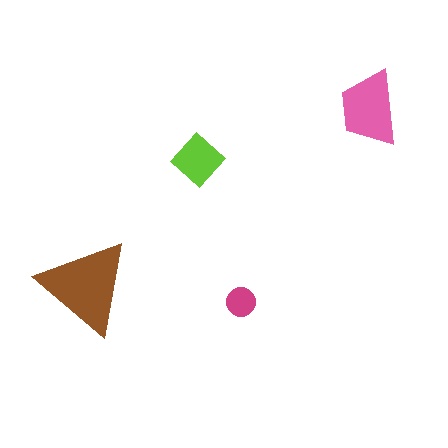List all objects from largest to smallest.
The brown triangle, the pink trapezoid, the lime diamond, the magenta circle.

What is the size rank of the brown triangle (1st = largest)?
1st.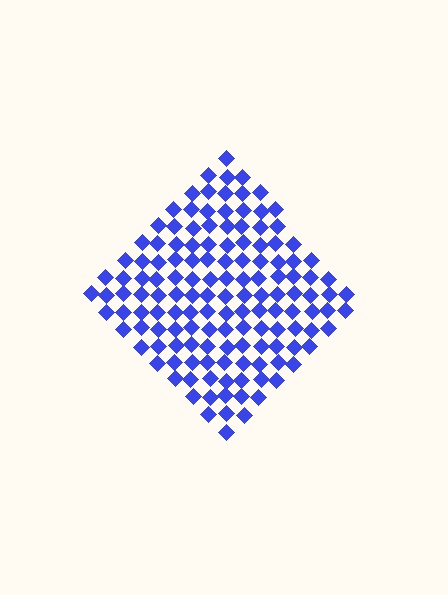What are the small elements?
The small elements are diamonds.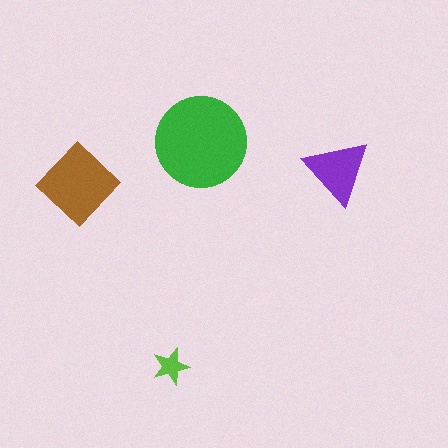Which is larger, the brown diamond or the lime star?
The brown diamond.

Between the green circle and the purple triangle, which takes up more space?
The green circle.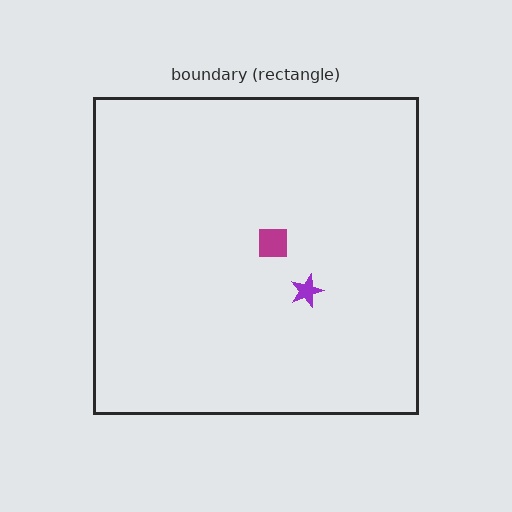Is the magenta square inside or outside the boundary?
Inside.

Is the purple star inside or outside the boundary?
Inside.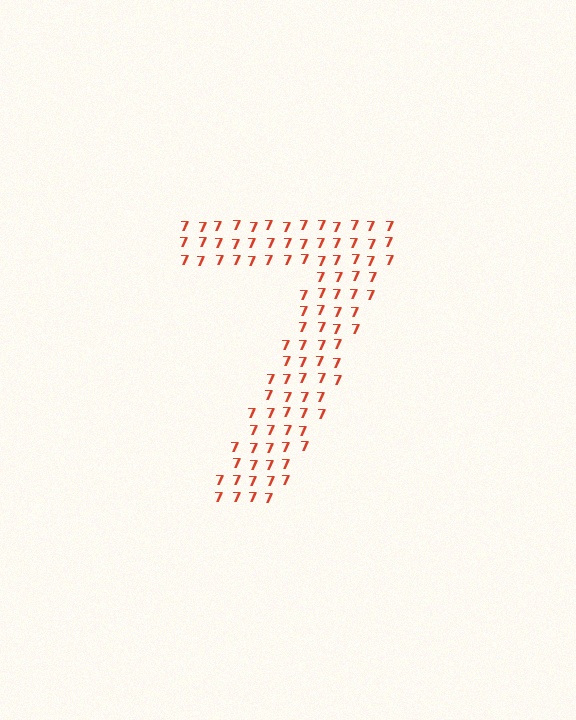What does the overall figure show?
The overall figure shows the digit 7.